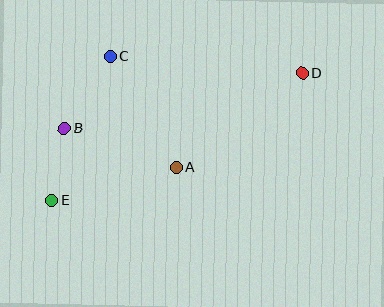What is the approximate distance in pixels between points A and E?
The distance between A and E is approximately 128 pixels.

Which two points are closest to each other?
Points B and E are closest to each other.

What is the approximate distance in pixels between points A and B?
The distance between A and B is approximately 118 pixels.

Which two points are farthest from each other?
Points D and E are farthest from each other.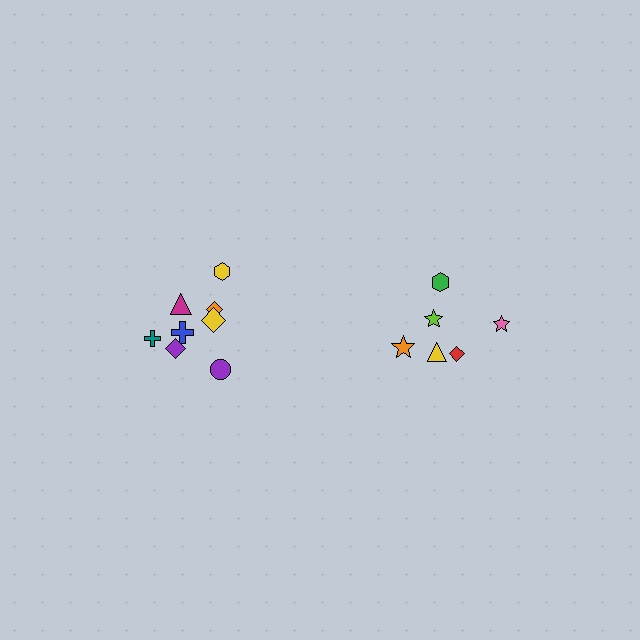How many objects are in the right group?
There are 6 objects.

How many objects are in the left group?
There are 8 objects.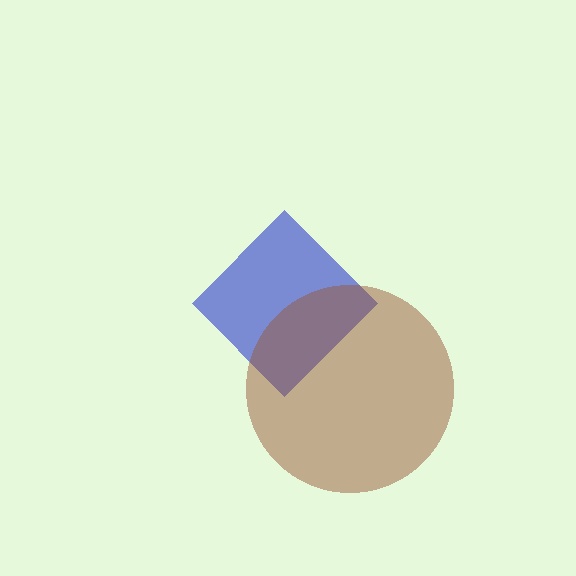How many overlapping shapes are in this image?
There are 2 overlapping shapes in the image.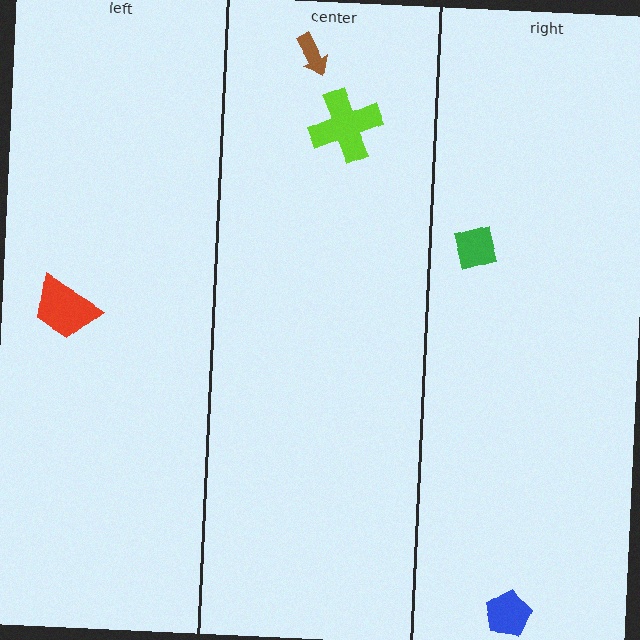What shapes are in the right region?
The blue pentagon, the green square.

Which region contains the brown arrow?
The center region.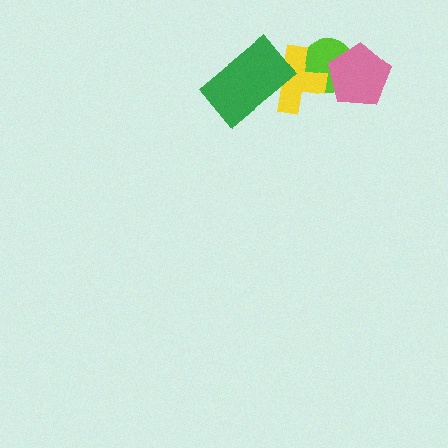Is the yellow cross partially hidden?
Yes, it is partially covered by another shape.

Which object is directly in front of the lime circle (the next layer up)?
The pink pentagon is directly in front of the lime circle.